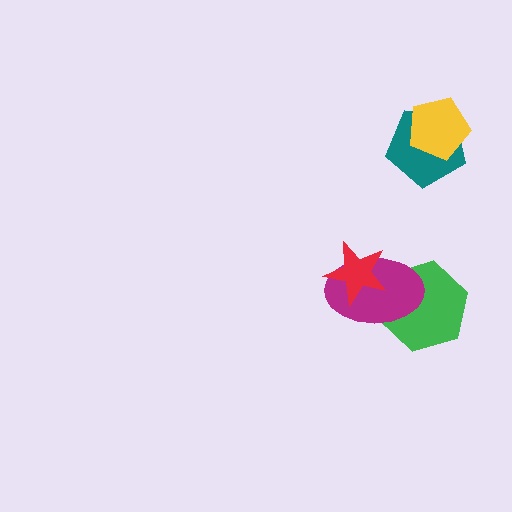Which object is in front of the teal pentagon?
The yellow pentagon is in front of the teal pentagon.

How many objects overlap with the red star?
1 object overlaps with the red star.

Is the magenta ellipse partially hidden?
Yes, it is partially covered by another shape.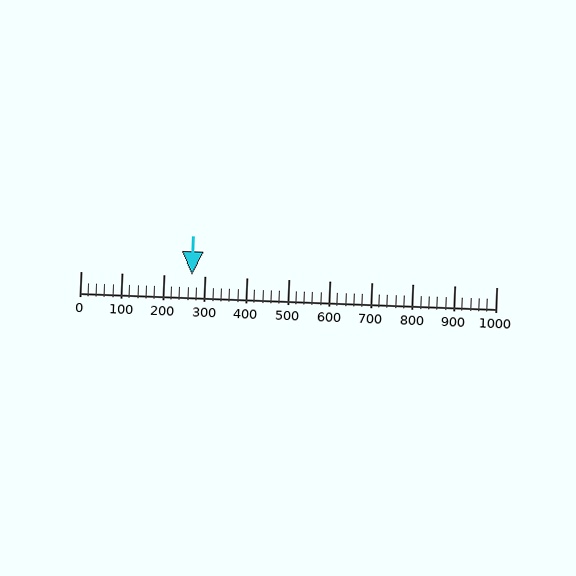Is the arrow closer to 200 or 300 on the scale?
The arrow is closer to 300.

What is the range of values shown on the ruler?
The ruler shows values from 0 to 1000.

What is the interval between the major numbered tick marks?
The major tick marks are spaced 100 units apart.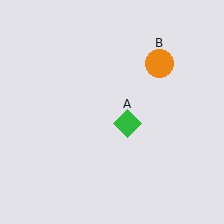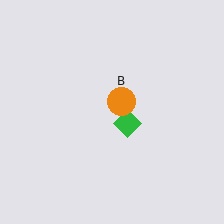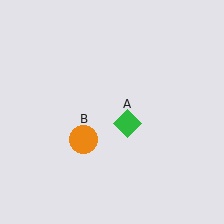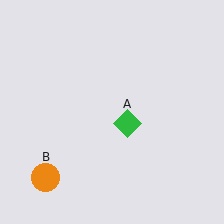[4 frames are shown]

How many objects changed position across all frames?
1 object changed position: orange circle (object B).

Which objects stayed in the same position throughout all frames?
Green diamond (object A) remained stationary.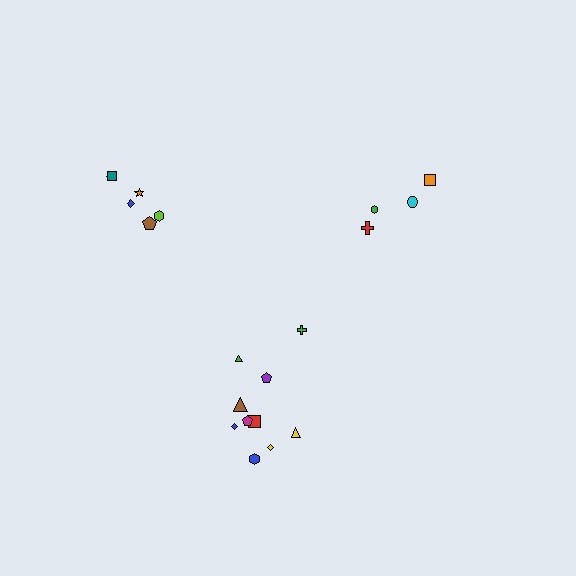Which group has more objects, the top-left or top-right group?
The top-left group.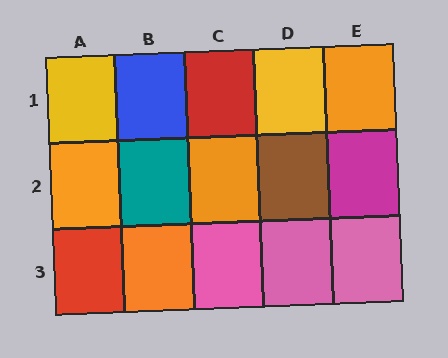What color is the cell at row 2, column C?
Orange.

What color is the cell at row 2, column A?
Orange.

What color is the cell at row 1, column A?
Yellow.